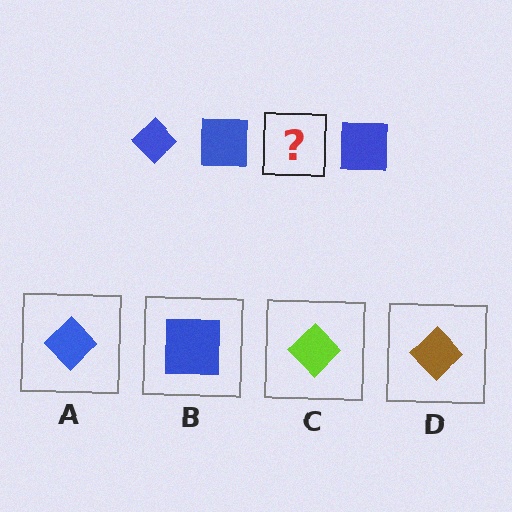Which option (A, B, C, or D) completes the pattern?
A.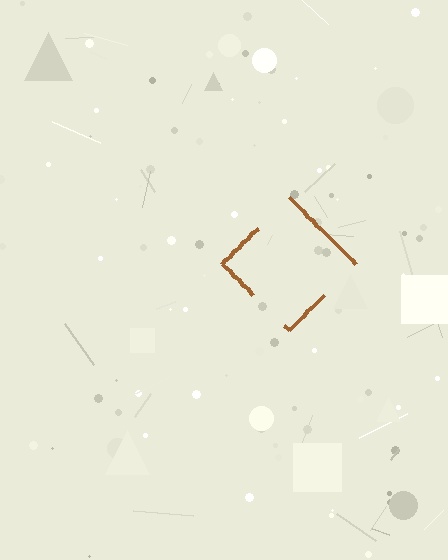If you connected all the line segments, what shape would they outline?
They would outline a diamond.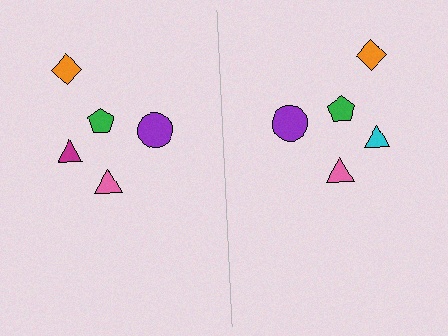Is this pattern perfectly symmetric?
No, the pattern is not perfectly symmetric. The cyan triangle on the right side breaks the symmetry — its mirror counterpart is magenta.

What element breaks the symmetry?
The cyan triangle on the right side breaks the symmetry — its mirror counterpart is magenta.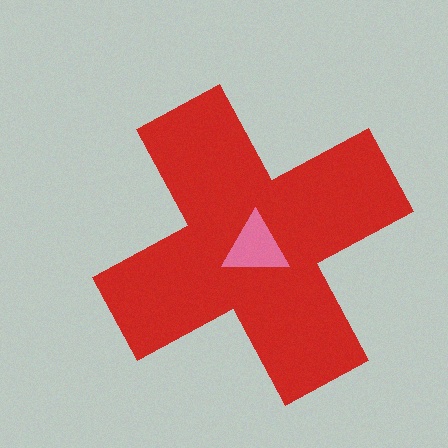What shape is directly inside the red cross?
The pink triangle.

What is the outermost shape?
The red cross.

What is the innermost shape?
The pink triangle.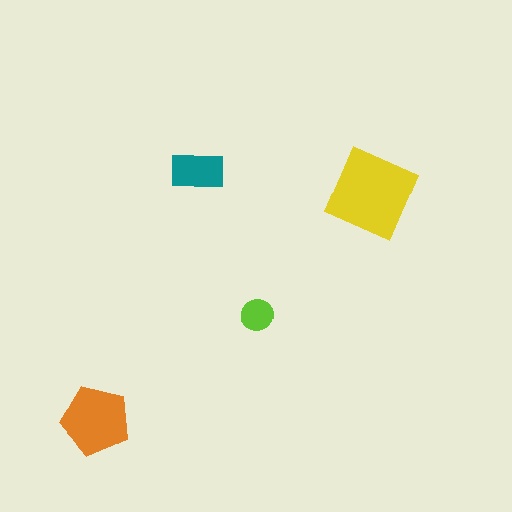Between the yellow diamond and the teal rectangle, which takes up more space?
The yellow diamond.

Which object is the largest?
The yellow diamond.